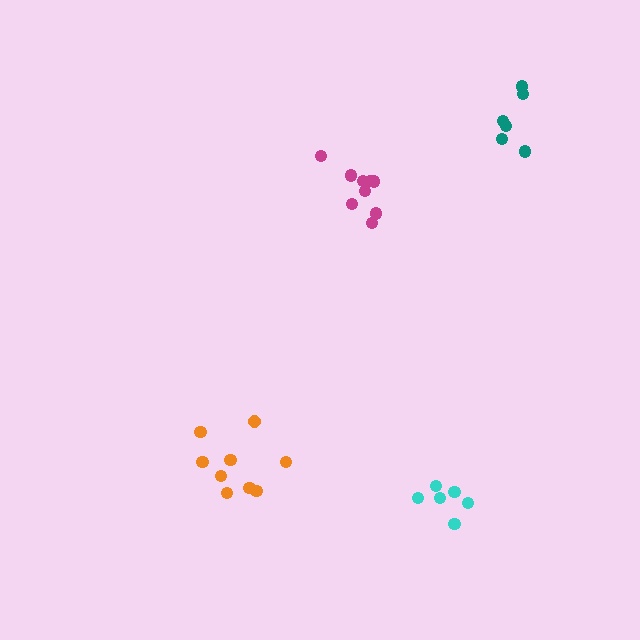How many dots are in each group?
Group 1: 9 dots, Group 2: 6 dots, Group 3: 6 dots, Group 4: 9 dots (30 total).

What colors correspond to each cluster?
The clusters are colored: orange, cyan, teal, magenta.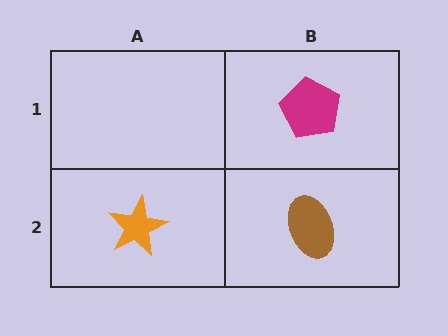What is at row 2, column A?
An orange star.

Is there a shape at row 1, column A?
No, that cell is empty.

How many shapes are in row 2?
2 shapes.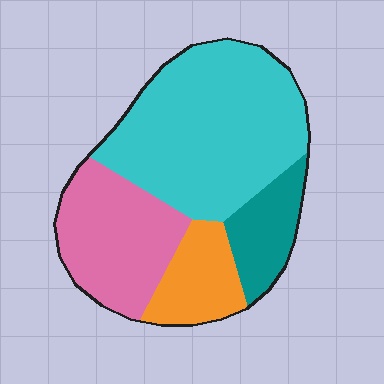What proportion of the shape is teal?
Teal takes up less than a quarter of the shape.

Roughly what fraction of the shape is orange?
Orange covers 13% of the shape.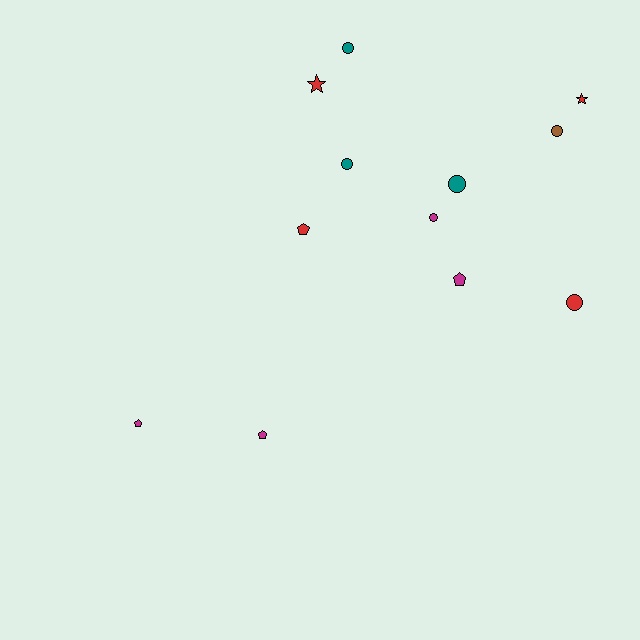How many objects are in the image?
There are 12 objects.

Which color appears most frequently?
Magenta, with 4 objects.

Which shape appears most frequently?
Circle, with 6 objects.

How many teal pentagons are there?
There are no teal pentagons.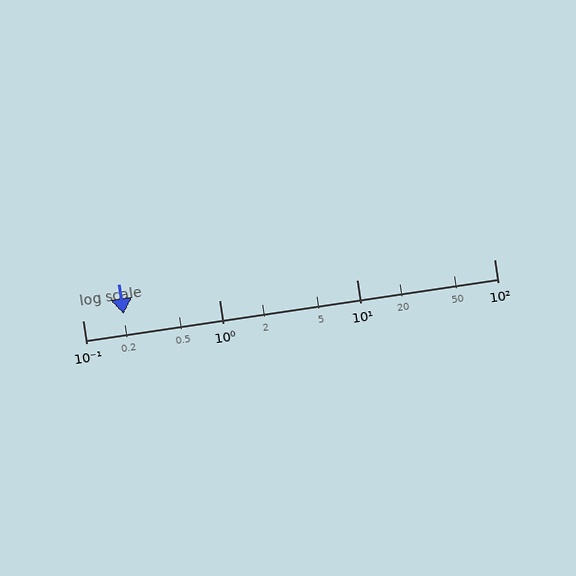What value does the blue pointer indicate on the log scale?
The pointer indicates approximately 0.2.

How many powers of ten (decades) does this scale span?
The scale spans 3 decades, from 0.1 to 100.